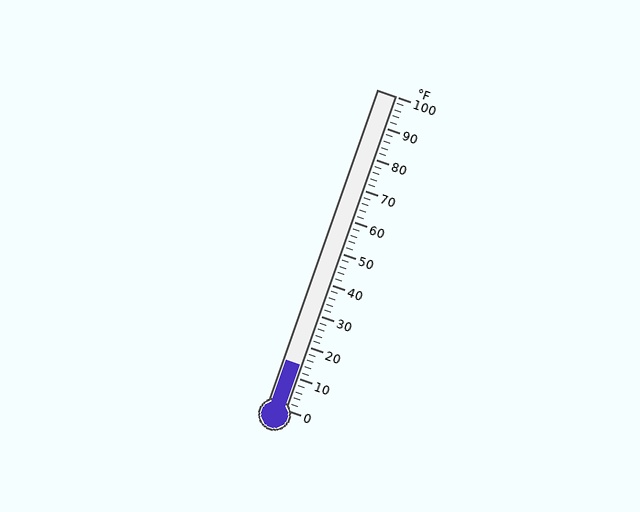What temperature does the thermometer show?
The thermometer shows approximately 14°F.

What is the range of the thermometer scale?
The thermometer scale ranges from 0°F to 100°F.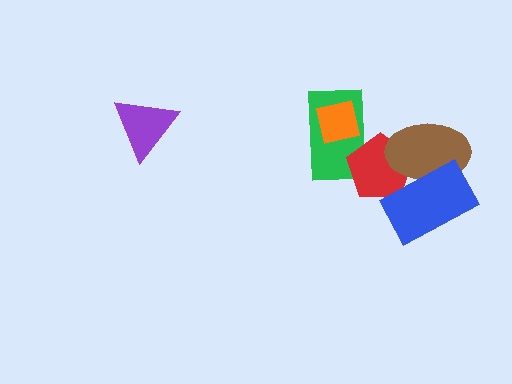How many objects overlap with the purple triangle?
0 objects overlap with the purple triangle.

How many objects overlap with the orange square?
1 object overlaps with the orange square.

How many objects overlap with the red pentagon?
3 objects overlap with the red pentagon.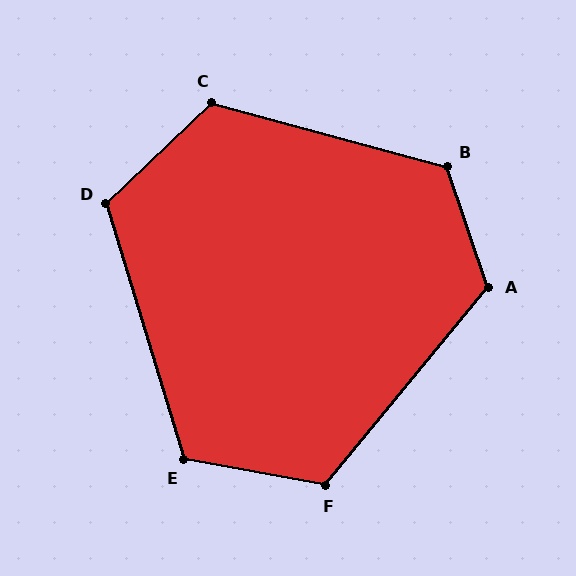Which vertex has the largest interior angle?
B, at approximately 124 degrees.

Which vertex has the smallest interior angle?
D, at approximately 117 degrees.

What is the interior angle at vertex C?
Approximately 121 degrees (obtuse).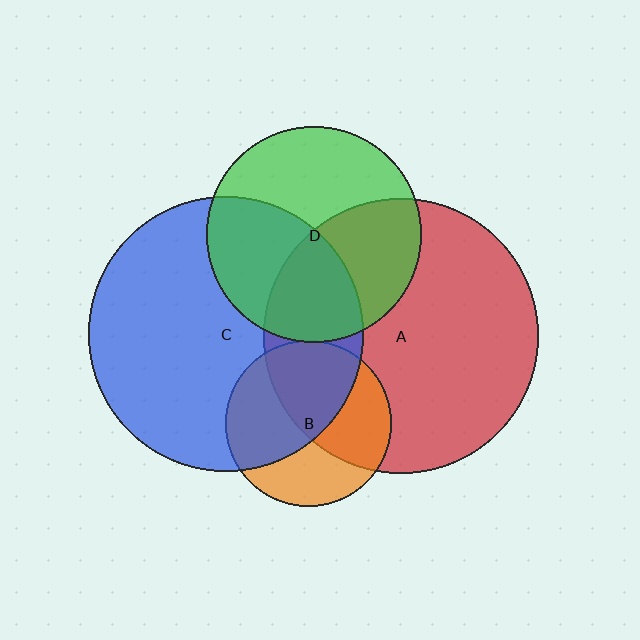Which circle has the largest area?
Circle A (red).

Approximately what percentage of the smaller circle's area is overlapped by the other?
Approximately 5%.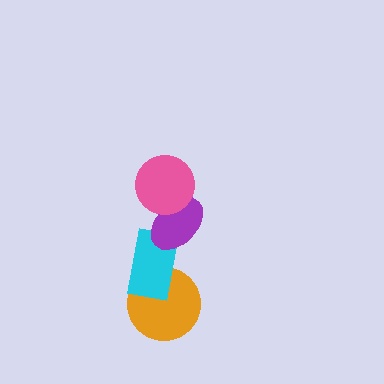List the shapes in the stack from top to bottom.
From top to bottom: the pink circle, the purple ellipse, the cyan rectangle, the orange circle.